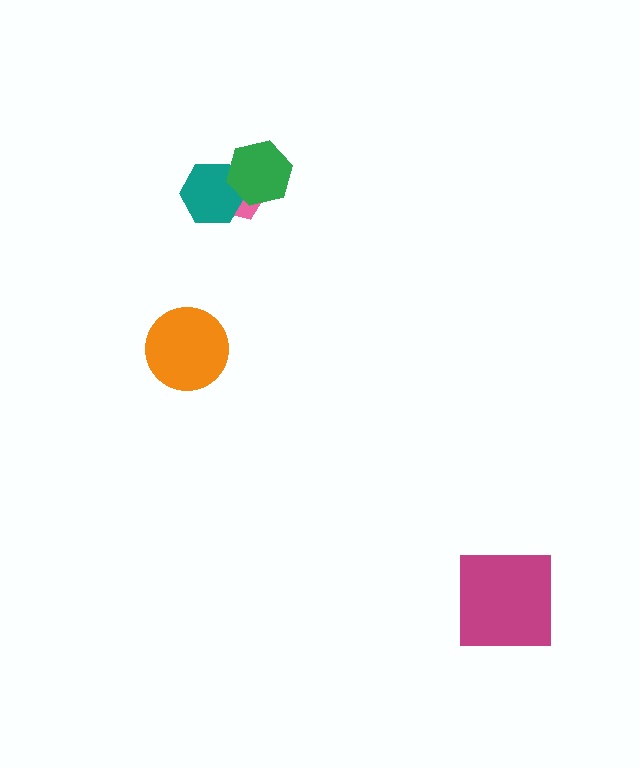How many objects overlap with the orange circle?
0 objects overlap with the orange circle.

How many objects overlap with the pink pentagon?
2 objects overlap with the pink pentagon.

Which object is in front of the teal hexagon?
The green hexagon is in front of the teal hexagon.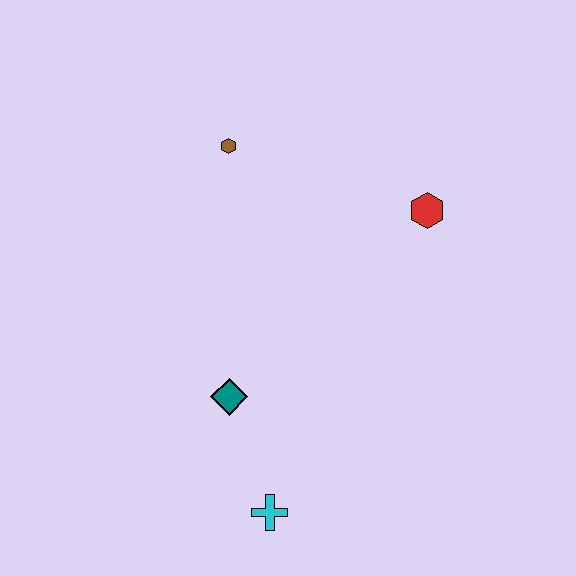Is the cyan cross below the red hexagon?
Yes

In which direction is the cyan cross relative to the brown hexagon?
The cyan cross is below the brown hexagon.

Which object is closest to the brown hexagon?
The red hexagon is closest to the brown hexagon.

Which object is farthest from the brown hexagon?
The cyan cross is farthest from the brown hexagon.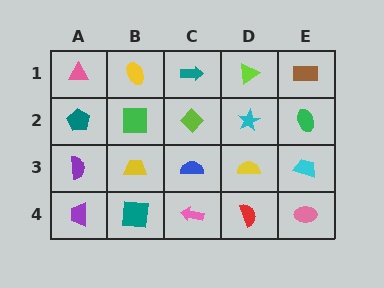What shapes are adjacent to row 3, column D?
A cyan star (row 2, column D), a red semicircle (row 4, column D), a blue semicircle (row 3, column C), a cyan trapezoid (row 3, column E).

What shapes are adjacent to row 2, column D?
A lime triangle (row 1, column D), a yellow semicircle (row 3, column D), a lime diamond (row 2, column C), a green ellipse (row 2, column E).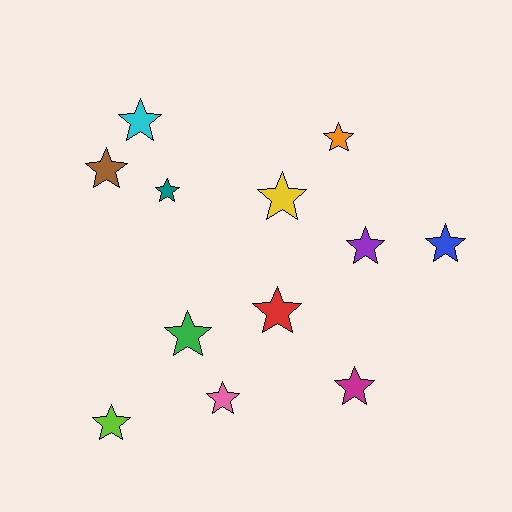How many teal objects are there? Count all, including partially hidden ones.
There is 1 teal object.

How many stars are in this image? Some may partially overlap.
There are 12 stars.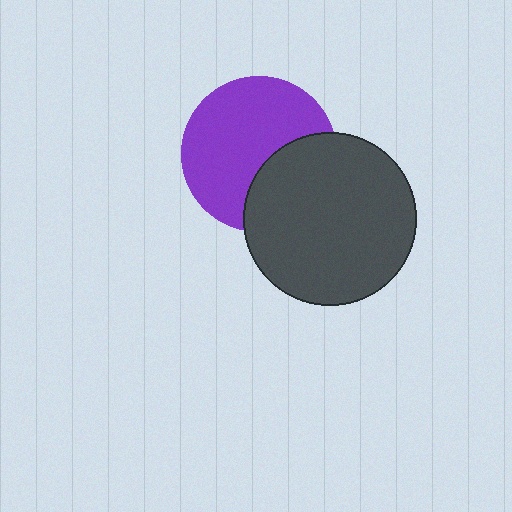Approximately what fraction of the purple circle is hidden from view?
Roughly 34% of the purple circle is hidden behind the dark gray circle.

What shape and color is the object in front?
The object in front is a dark gray circle.